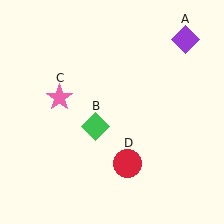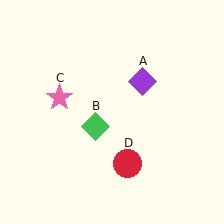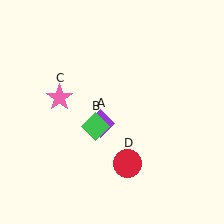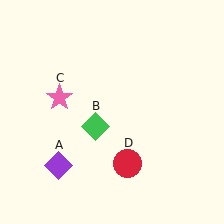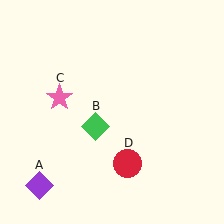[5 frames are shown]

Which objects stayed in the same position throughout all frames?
Green diamond (object B) and pink star (object C) and red circle (object D) remained stationary.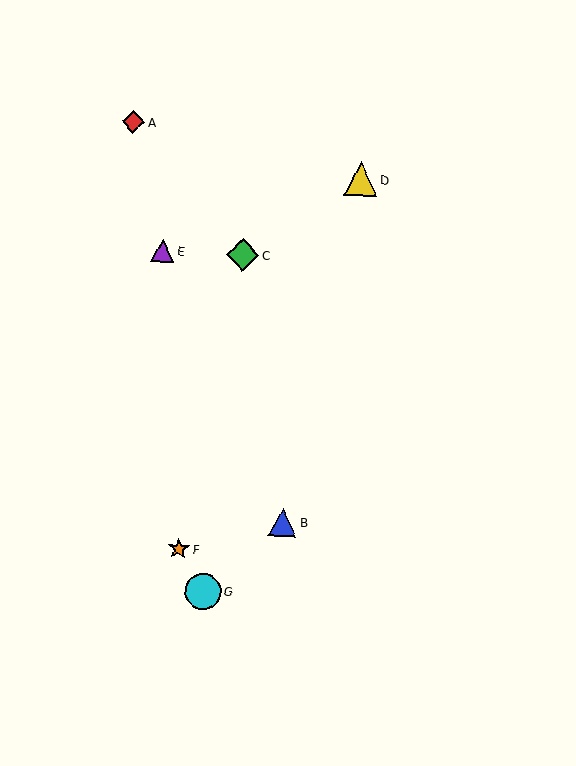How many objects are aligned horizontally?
2 objects (C, E) are aligned horizontally.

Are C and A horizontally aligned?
No, C is at y≈255 and A is at y≈122.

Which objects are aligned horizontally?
Objects C, E are aligned horizontally.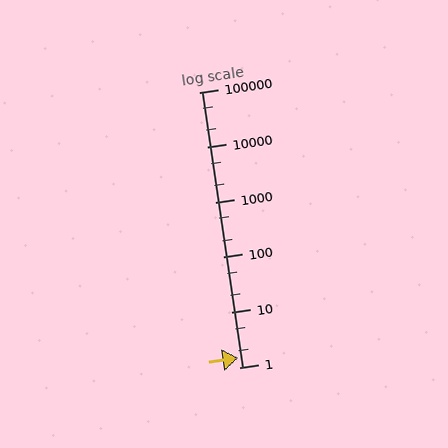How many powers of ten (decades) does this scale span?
The scale spans 5 decades, from 1 to 100000.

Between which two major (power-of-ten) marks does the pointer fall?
The pointer is between 1 and 10.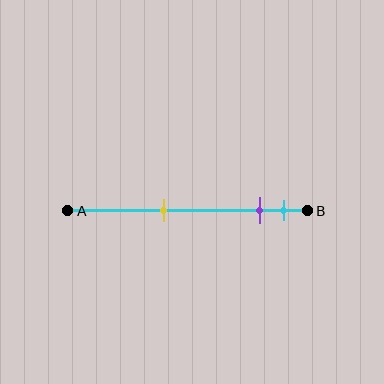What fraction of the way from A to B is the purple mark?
The purple mark is approximately 80% (0.8) of the way from A to B.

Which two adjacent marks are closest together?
The purple and cyan marks are the closest adjacent pair.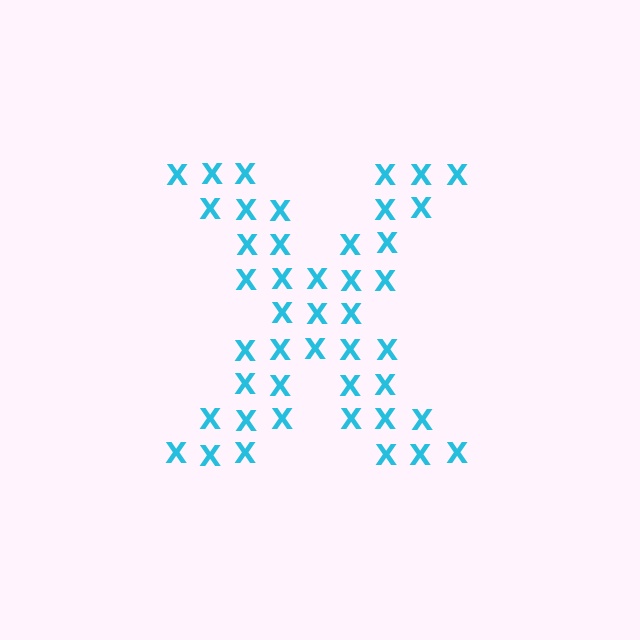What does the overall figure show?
The overall figure shows the letter X.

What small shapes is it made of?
It is made of small letter X's.